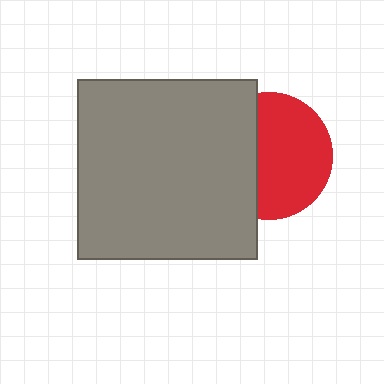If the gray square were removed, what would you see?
You would see the complete red circle.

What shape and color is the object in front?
The object in front is a gray square.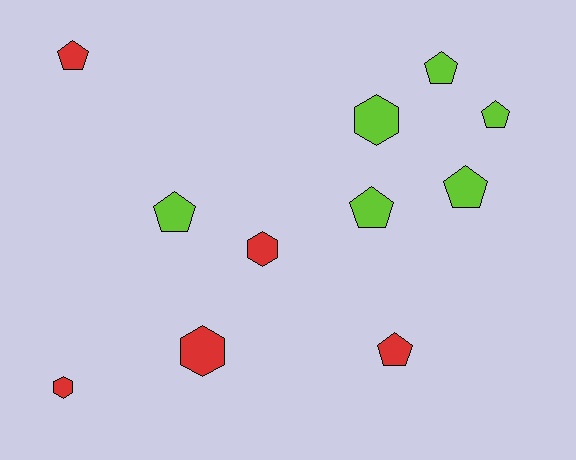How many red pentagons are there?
There are 2 red pentagons.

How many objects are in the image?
There are 11 objects.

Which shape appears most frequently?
Pentagon, with 7 objects.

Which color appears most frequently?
Lime, with 6 objects.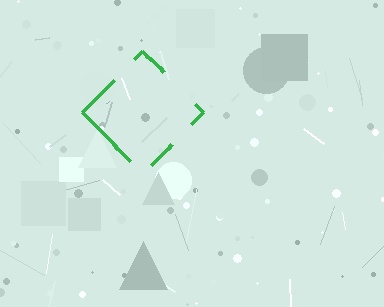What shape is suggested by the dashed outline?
The dashed outline suggests a diamond.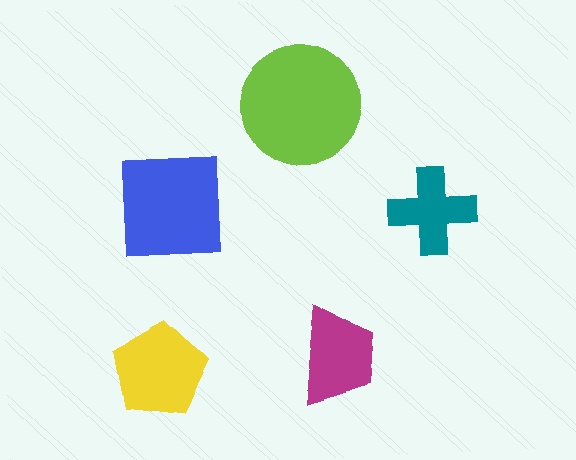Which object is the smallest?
The teal cross.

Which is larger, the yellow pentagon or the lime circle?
The lime circle.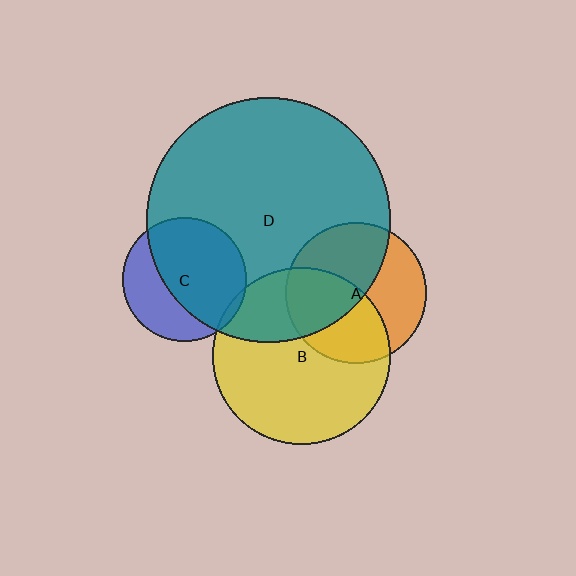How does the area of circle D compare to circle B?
Approximately 1.9 times.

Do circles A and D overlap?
Yes.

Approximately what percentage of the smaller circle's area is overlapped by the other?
Approximately 50%.